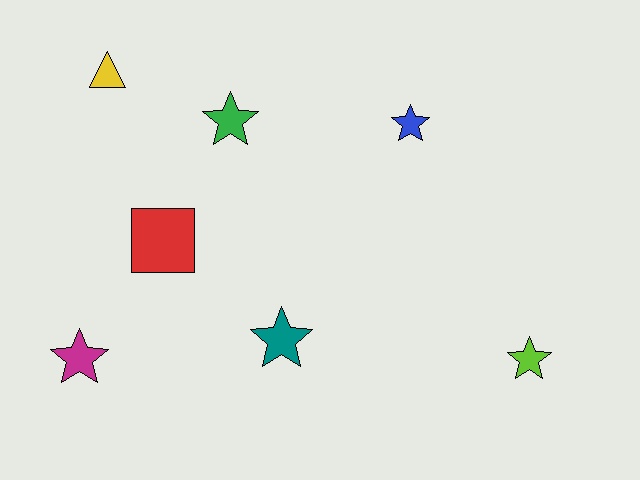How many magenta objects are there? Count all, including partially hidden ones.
There is 1 magenta object.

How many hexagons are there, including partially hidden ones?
There are no hexagons.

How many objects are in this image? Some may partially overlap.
There are 7 objects.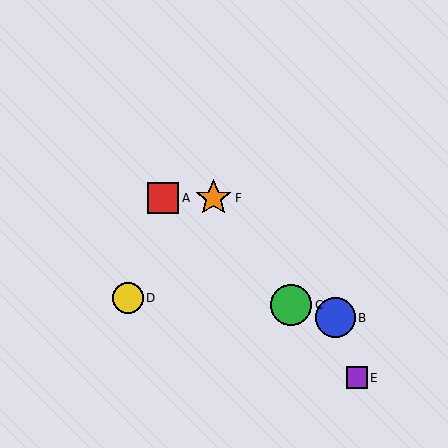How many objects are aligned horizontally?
2 objects (A, F) are aligned horizontally.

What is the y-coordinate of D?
Object D is at y≈298.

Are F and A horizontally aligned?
Yes, both are at y≈198.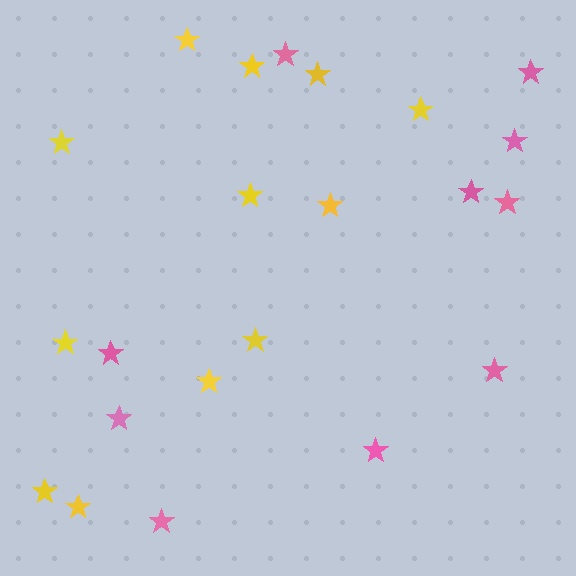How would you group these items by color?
There are 2 groups: one group of yellow stars (12) and one group of pink stars (10).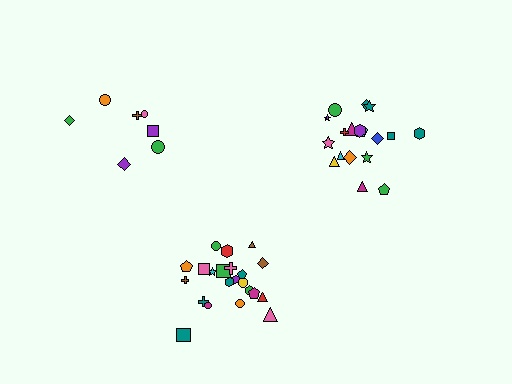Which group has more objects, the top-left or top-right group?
The top-right group.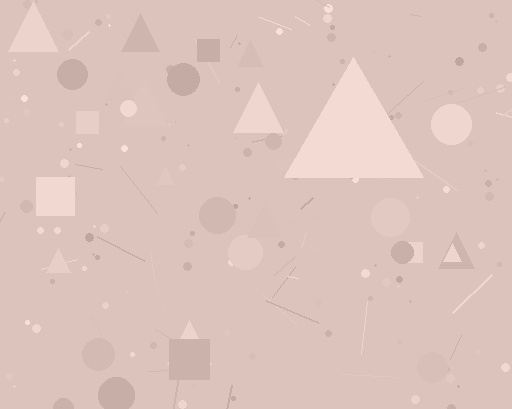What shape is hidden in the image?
A triangle is hidden in the image.